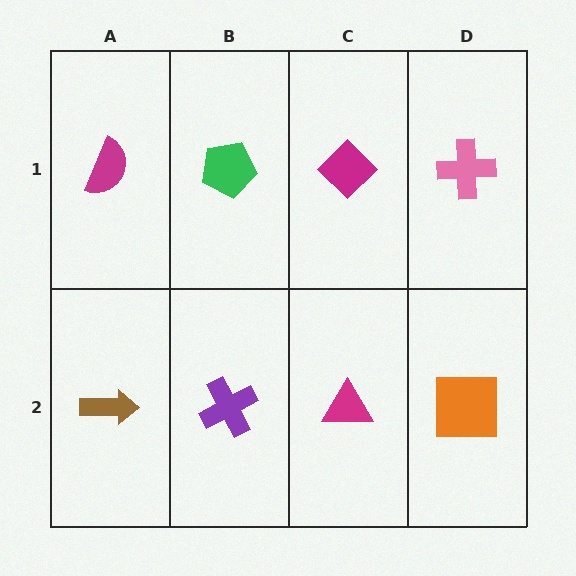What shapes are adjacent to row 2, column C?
A magenta diamond (row 1, column C), a purple cross (row 2, column B), an orange square (row 2, column D).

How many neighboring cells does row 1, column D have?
2.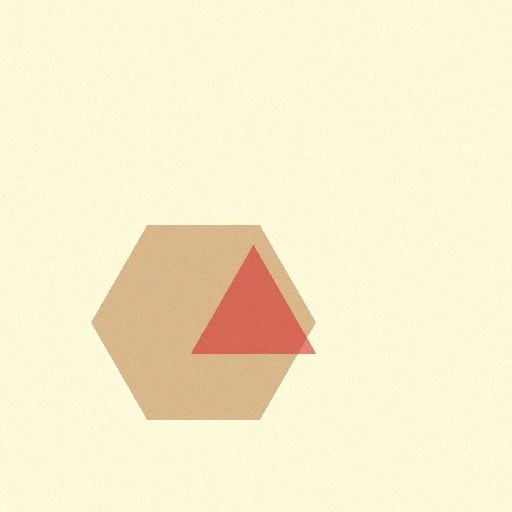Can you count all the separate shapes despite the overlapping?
Yes, there are 2 separate shapes.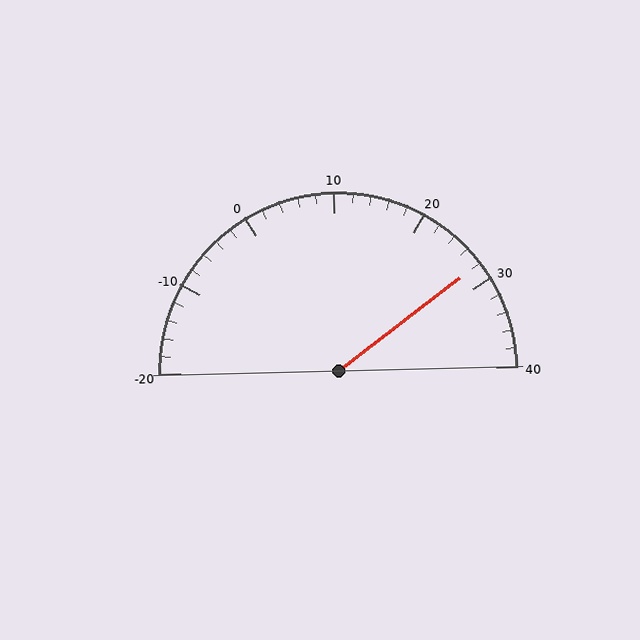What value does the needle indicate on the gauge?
The needle indicates approximately 28.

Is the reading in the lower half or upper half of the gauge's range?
The reading is in the upper half of the range (-20 to 40).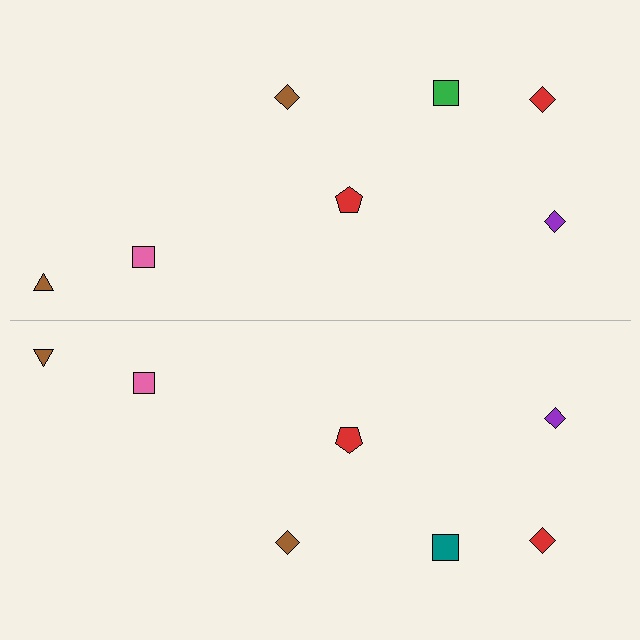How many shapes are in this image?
There are 14 shapes in this image.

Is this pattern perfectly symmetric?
No, the pattern is not perfectly symmetric. The teal square on the bottom side breaks the symmetry — its mirror counterpart is green.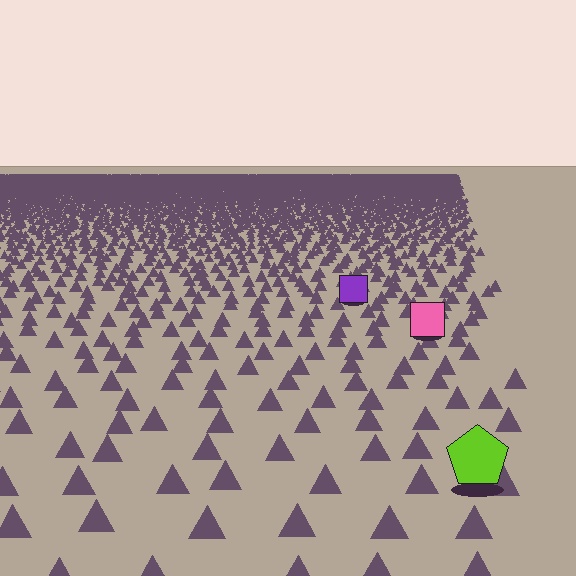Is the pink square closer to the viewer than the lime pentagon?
No. The lime pentagon is closer — you can tell from the texture gradient: the ground texture is coarser near it.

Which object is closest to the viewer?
The lime pentagon is closest. The texture marks near it are larger and more spread out.